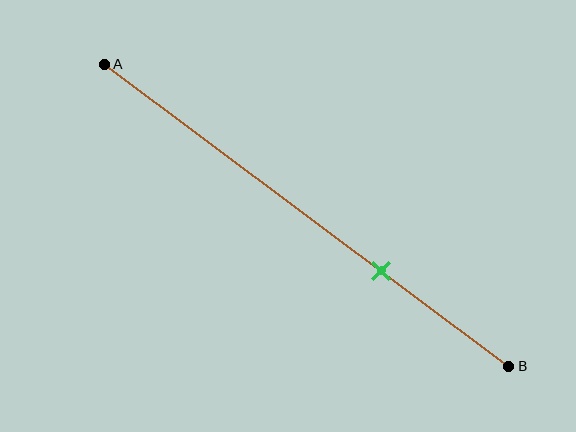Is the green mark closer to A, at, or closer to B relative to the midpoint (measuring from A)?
The green mark is closer to point B than the midpoint of segment AB.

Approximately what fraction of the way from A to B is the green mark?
The green mark is approximately 70% of the way from A to B.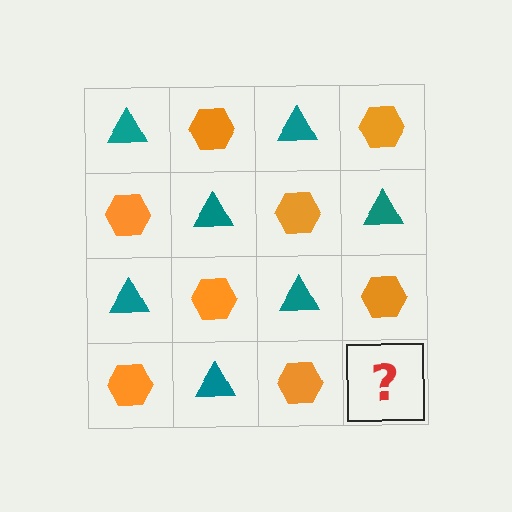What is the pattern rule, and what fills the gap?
The rule is that it alternates teal triangle and orange hexagon in a checkerboard pattern. The gap should be filled with a teal triangle.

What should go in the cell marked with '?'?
The missing cell should contain a teal triangle.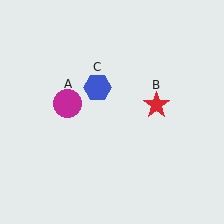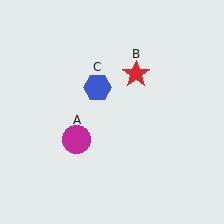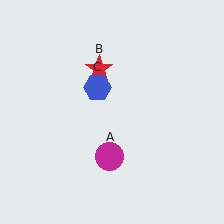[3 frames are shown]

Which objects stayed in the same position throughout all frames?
Blue hexagon (object C) remained stationary.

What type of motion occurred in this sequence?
The magenta circle (object A), red star (object B) rotated counterclockwise around the center of the scene.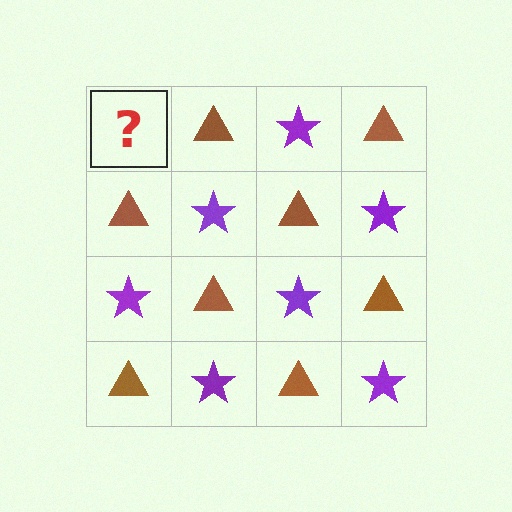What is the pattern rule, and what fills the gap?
The rule is that it alternates purple star and brown triangle in a checkerboard pattern. The gap should be filled with a purple star.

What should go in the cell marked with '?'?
The missing cell should contain a purple star.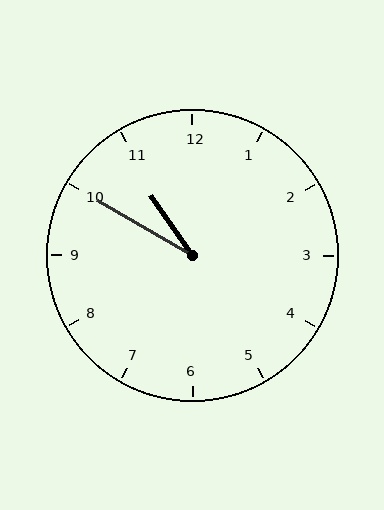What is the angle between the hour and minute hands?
Approximately 25 degrees.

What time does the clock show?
10:50.